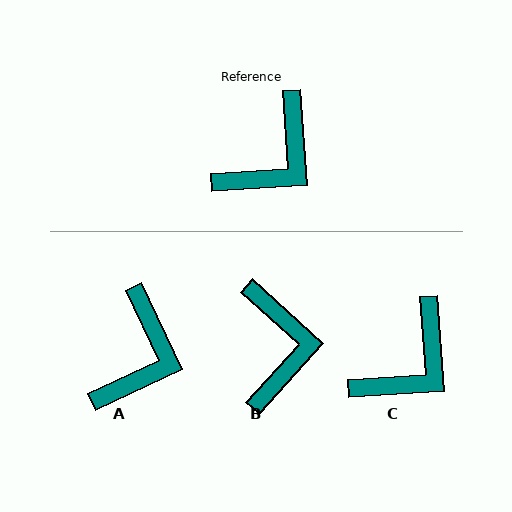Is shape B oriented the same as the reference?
No, it is off by about 44 degrees.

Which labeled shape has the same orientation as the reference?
C.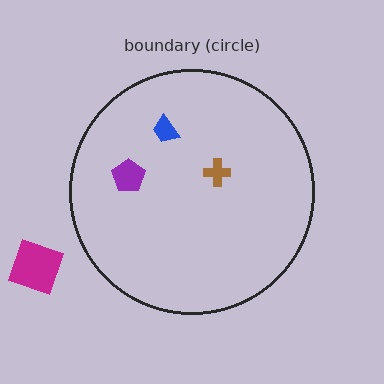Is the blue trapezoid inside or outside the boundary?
Inside.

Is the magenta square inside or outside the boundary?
Outside.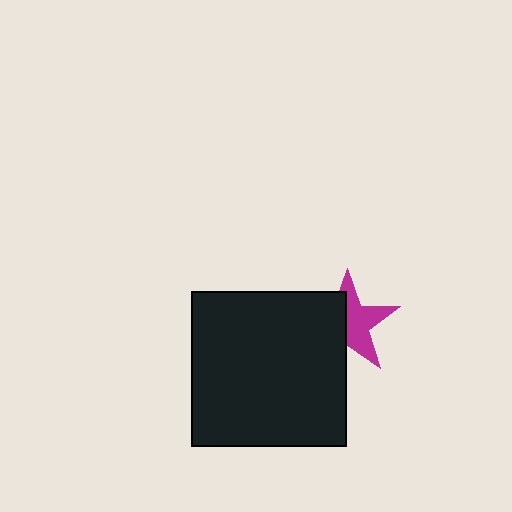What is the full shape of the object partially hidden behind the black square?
The partially hidden object is a magenta star.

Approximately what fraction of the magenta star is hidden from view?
Roughly 47% of the magenta star is hidden behind the black square.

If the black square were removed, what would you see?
You would see the complete magenta star.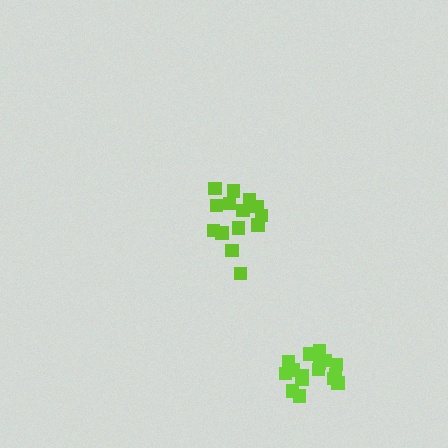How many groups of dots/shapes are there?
There are 2 groups.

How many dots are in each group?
Group 1: 15 dots, Group 2: 16 dots (31 total).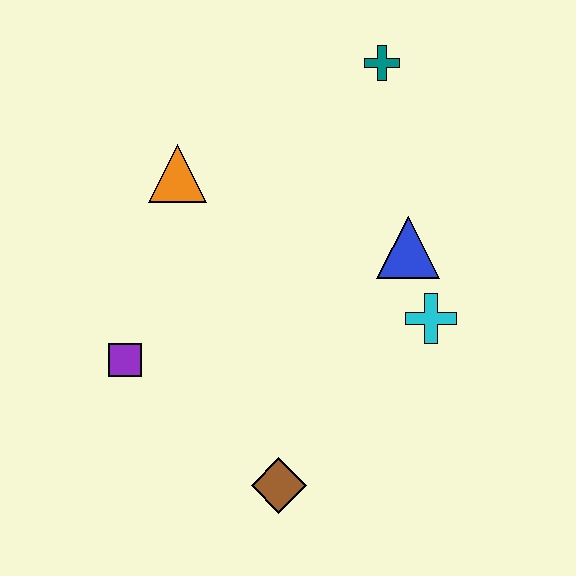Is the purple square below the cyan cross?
Yes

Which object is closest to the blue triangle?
The cyan cross is closest to the blue triangle.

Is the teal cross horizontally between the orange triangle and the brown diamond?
No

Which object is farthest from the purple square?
The teal cross is farthest from the purple square.